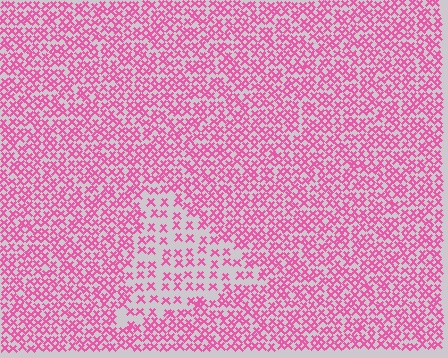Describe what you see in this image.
The image contains small pink elements arranged at two different densities. A triangle-shaped region is visible where the elements are less densely packed than the surrounding area.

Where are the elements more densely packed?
The elements are more densely packed outside the triangle boundary.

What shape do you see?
I see a triangle.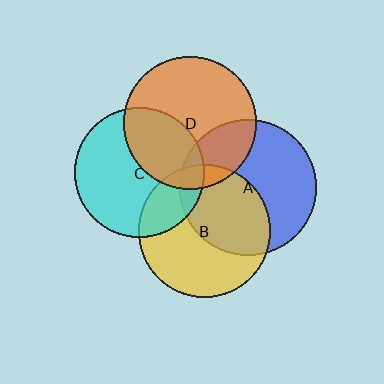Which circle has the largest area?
Circle A (blue).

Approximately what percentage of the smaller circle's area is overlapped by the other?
Approximately 25%.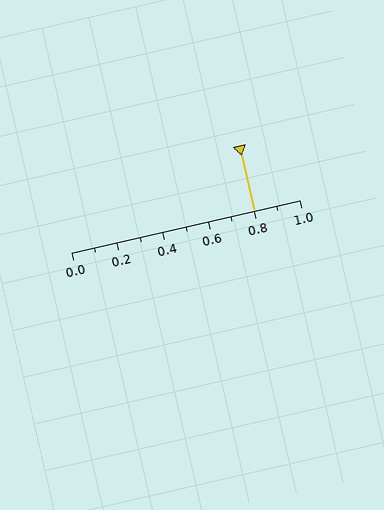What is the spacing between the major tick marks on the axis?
The major ticks are spaced 0.2 apart.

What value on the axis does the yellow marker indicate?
The marker indicates approximately 0.8.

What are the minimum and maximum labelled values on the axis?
The axis runs from 0.0 to 1.0.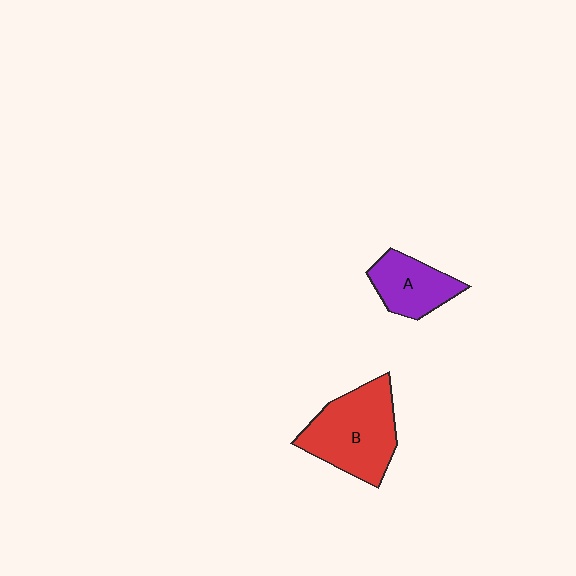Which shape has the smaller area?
Shape A (purple).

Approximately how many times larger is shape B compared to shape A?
Approximately 1.7 times.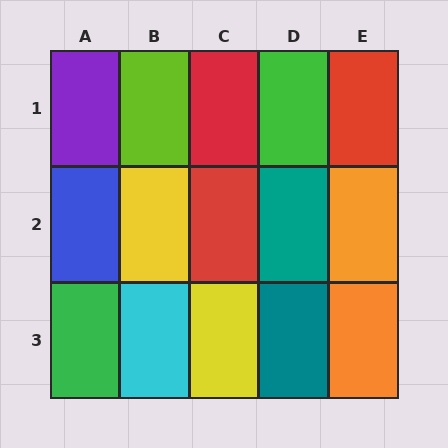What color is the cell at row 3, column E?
Orange.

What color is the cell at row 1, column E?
Red.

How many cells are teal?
2 cells are teal.